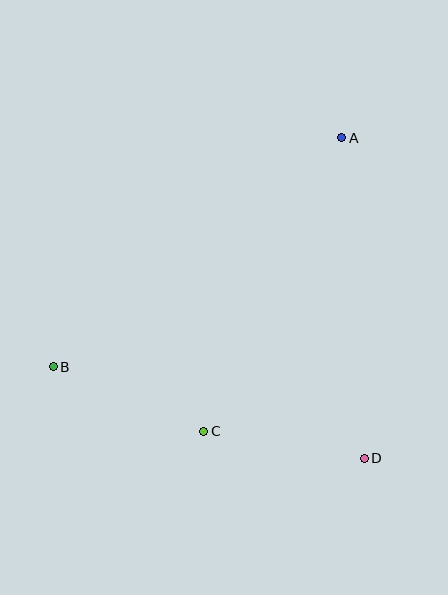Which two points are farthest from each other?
Points A and B are farthest from each other.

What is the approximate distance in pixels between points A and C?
The distance between A and C is approximately 325 pixels.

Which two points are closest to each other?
Points C and D are closest to each other.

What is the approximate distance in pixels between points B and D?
The distance between B and D is approximately 324 pixels.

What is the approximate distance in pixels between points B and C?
The distance between B and C is approximately 164 pixels.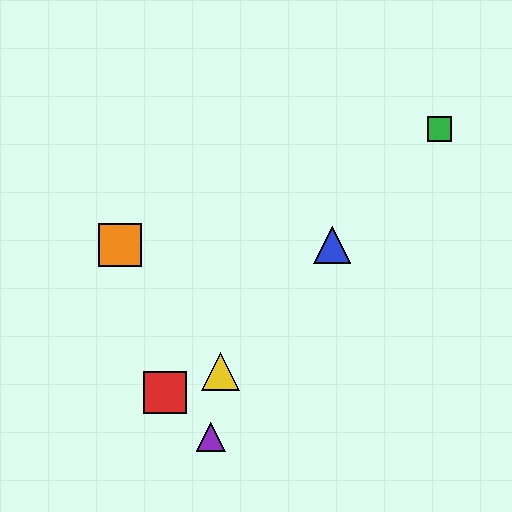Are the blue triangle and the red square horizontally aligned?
No, the blue triangle is at y≈245 and the red square is at y≈392.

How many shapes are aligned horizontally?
2 shapes (the blue triangle, the orange square) are aligned horizontally.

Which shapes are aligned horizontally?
The blue triangle, the orange square are aligned horizontally.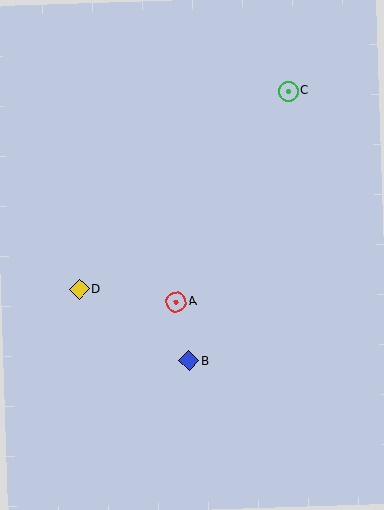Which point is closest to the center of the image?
Point A at (176, 302) is closest to the center.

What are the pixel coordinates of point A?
Point A is at (176, 302).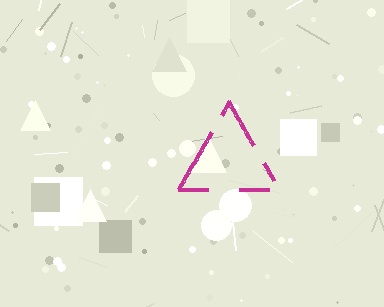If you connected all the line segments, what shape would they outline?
They would outline a triangle.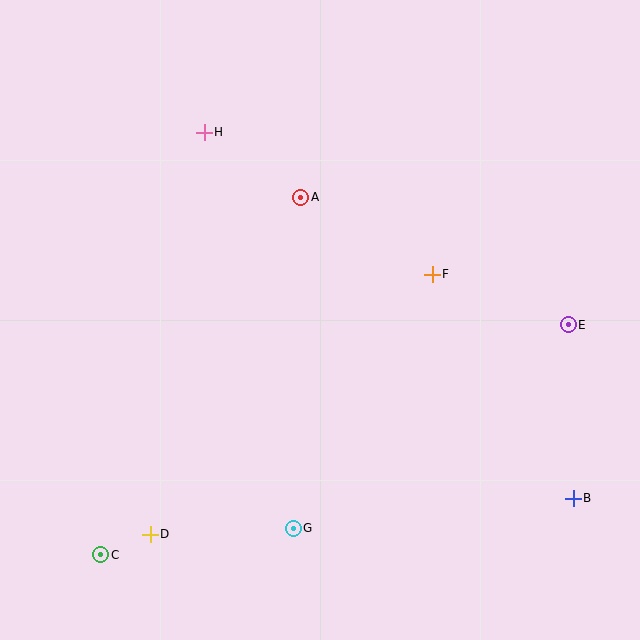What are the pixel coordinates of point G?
Point G is at (293, 528).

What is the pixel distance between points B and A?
The distance between B and A is 406 pixels.